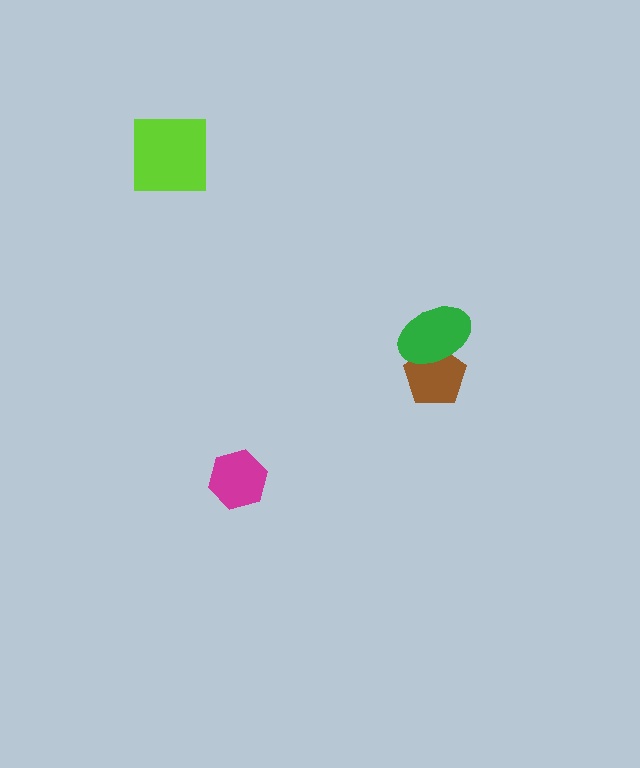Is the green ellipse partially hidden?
No, no other shape covers it.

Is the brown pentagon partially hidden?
Yes, it is partially covered by another shape.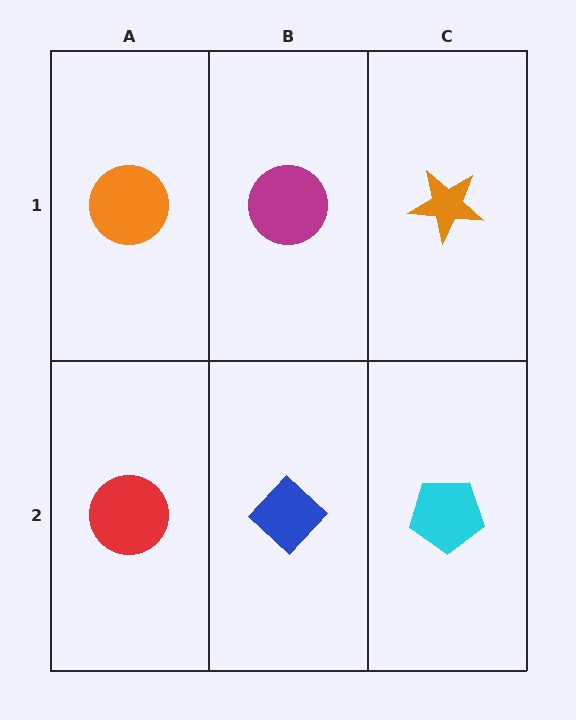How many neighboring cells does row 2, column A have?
2.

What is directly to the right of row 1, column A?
A magenta circle.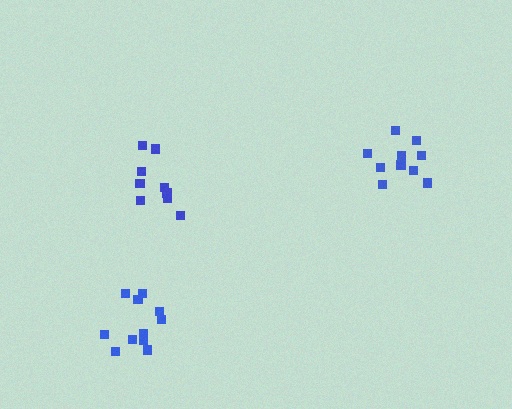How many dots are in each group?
Group 1: 9 dots, Group 2: 10 dots, Group 3: 11 dots (30 total).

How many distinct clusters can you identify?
There are 3 distinct clusters.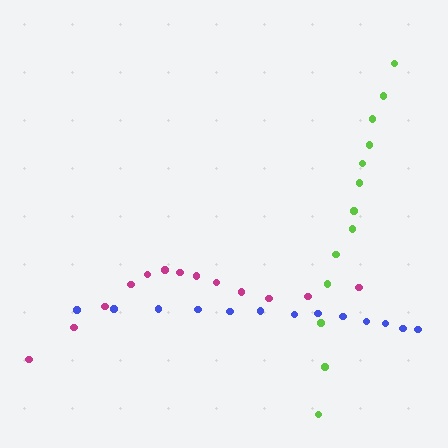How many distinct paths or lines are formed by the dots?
There are 3 distinct paths.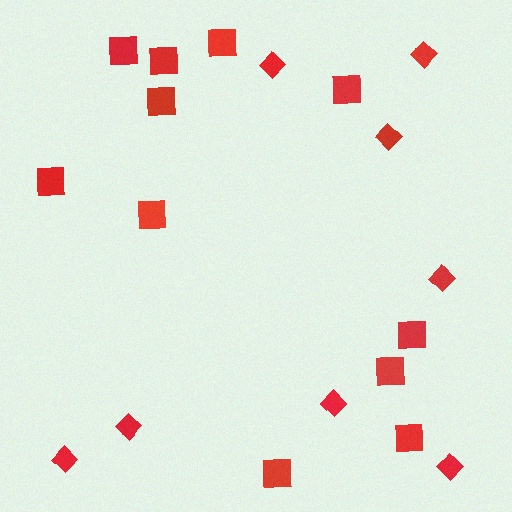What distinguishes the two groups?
There are 2 groups: one group of diamonds (8) and one group of squares (11).